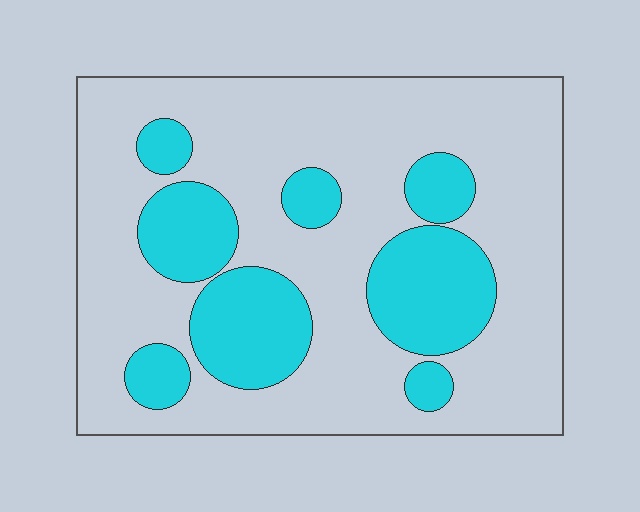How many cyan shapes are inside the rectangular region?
8.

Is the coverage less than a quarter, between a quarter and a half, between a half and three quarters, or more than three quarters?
Between a quarter and a half.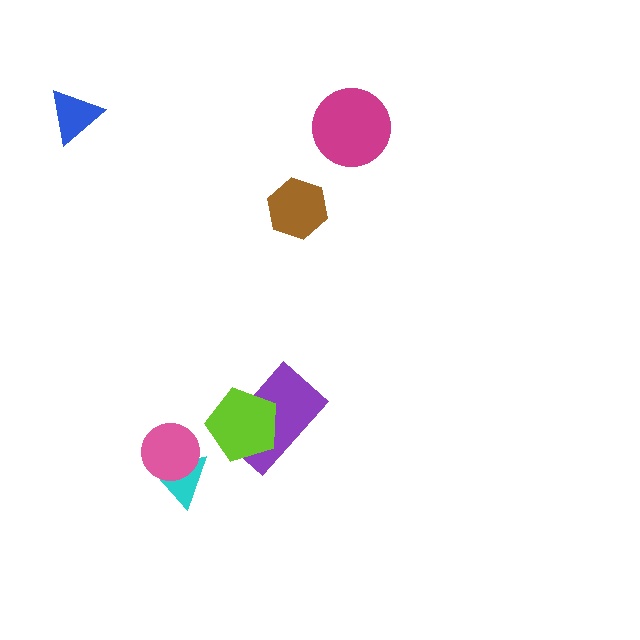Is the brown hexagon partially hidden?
No, no other shape covers it.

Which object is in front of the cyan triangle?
The pink circle is in front of the cyan triangle.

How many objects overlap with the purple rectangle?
1 object overlaps with the purple rectangle.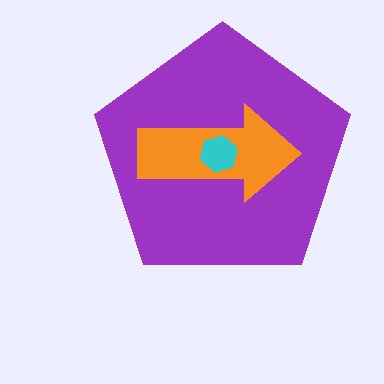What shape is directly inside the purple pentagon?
The orange arrow.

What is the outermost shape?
The purple pentagon.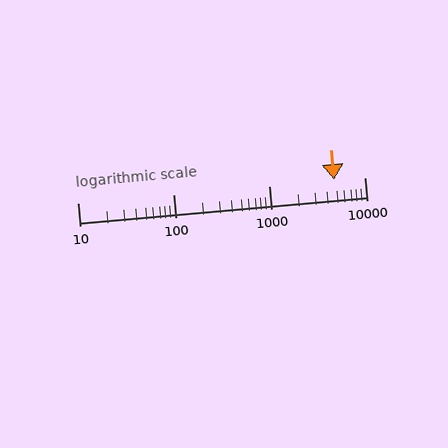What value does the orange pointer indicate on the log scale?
The pointer indicates approximately 4800.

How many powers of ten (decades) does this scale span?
The scale spans 3 decades, from 10 to 10000.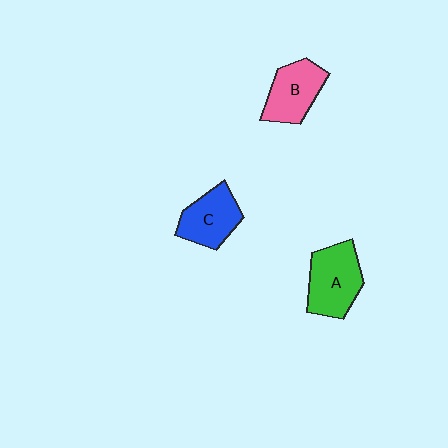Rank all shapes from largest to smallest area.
From largest to smallest: A (green), B (pink), C (blue).